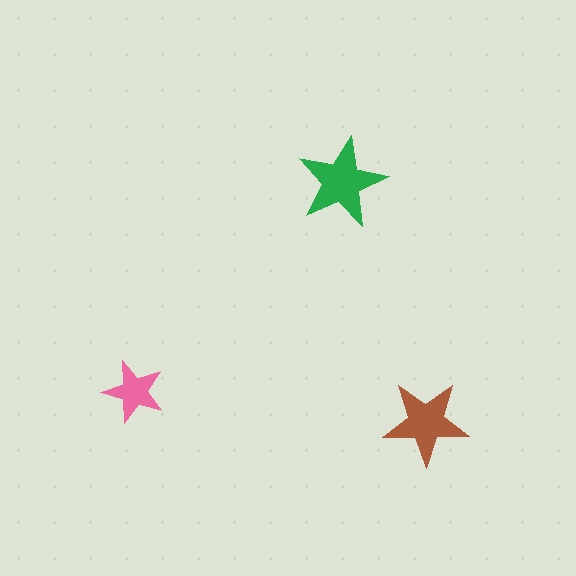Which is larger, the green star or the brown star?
The green one.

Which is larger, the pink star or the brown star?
The brown one.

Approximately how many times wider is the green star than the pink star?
About 1.5 times wider.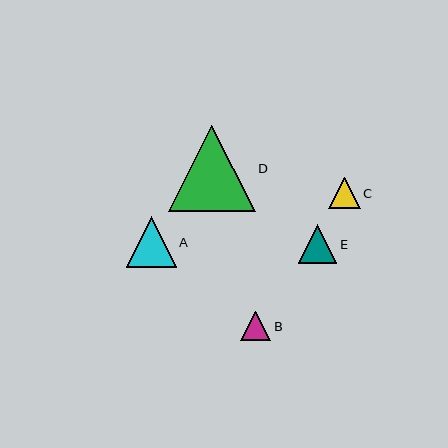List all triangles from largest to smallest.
From largest to smallest: D, A, E, C, B.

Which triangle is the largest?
Triangle D is the largest with a size of approximately 87 pixels.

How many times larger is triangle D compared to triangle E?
Triangle D is approximately 2.2 times the size of triangle E.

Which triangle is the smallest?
Triangle B is the smallest with a size of approximately 30 pixels.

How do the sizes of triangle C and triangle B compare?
Triangle C and triangle B are approximately the same size.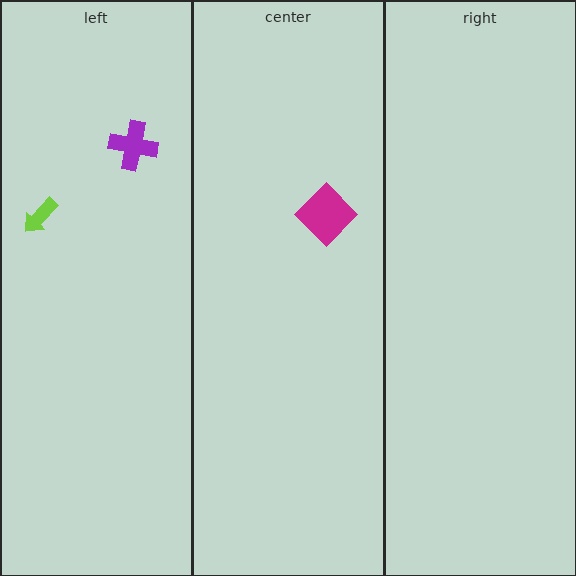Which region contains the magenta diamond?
The center region.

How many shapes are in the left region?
2.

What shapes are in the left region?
The lime arrow, the purple cross.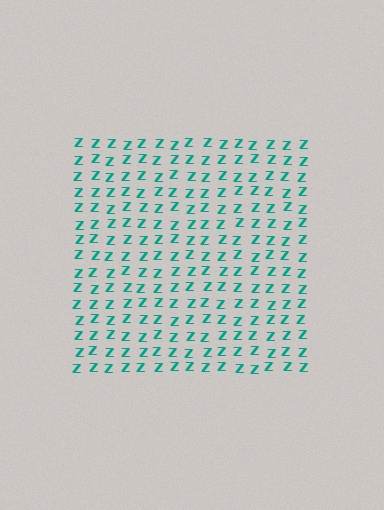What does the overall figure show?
The overall figure shows a square.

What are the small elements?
The small elements are letter Z's.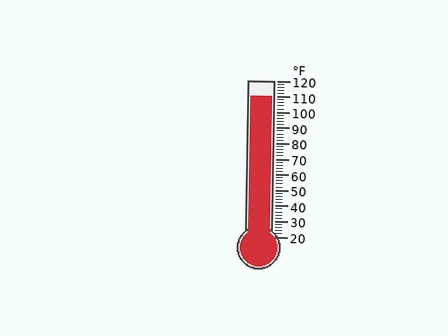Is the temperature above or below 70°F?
The temperature is above 70°F.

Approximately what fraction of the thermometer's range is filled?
The thermometer is filled to approximately 90% of its range.